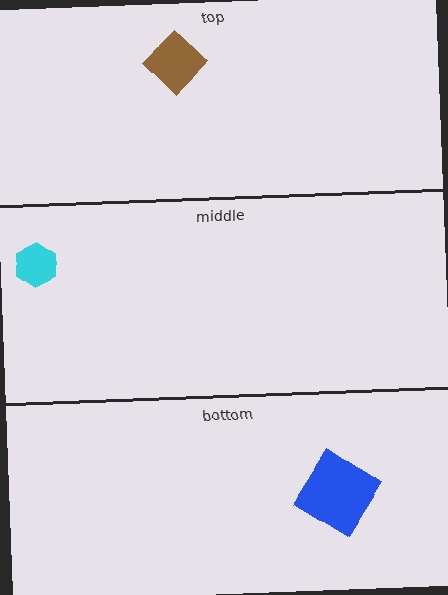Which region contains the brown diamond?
The top region.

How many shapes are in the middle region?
1.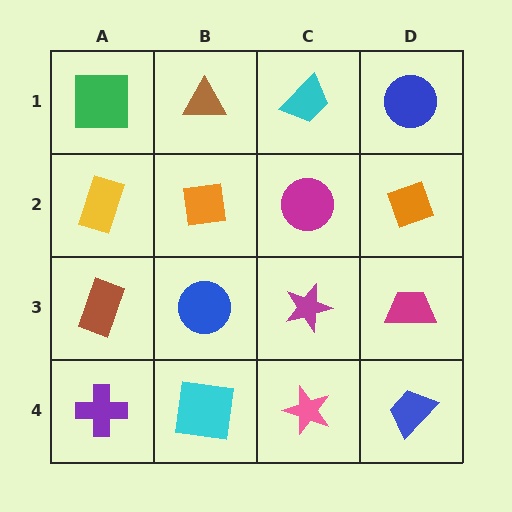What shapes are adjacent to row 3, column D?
An orange diamond (row 2, column D), a blue trapezoid (row 4, column D), a magenta star (row 3, column C).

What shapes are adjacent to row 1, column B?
An orange square (row 2, column B), a green square (row 1, column A), a cyan trapezoid (row 1, column C).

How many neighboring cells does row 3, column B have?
4.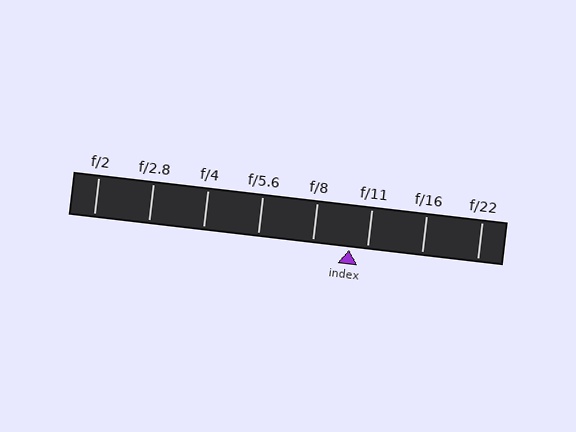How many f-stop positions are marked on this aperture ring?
There are 8 f-stop positions marked.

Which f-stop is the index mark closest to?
The index mark is closest to f/11.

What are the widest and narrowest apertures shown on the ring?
The widest aperture shown is f/2 and the narrowest is f/22.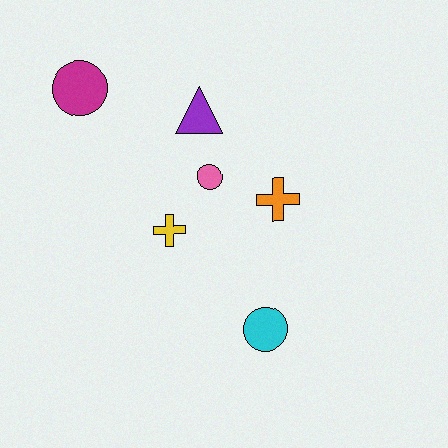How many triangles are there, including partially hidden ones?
There is 1 triangle.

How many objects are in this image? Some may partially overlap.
There are 6 objects.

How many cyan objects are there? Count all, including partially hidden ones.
There is 1 cyan object.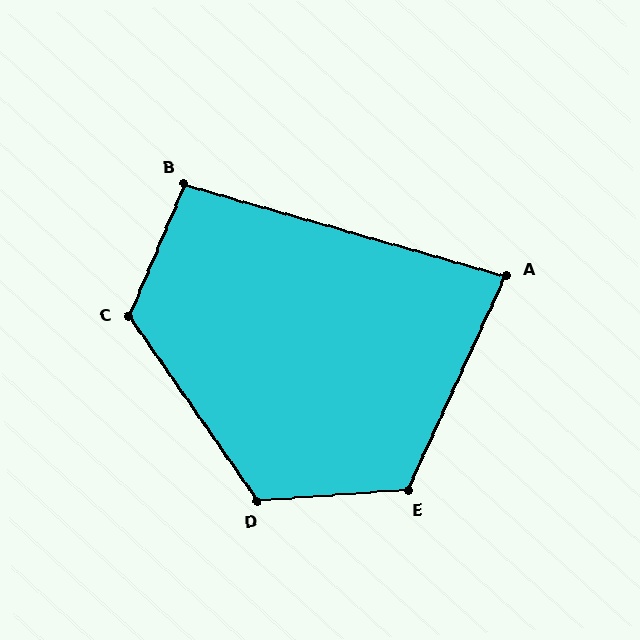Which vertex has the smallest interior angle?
A, at approximately 81 degrees.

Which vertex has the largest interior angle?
C, at approximately 122 degrees.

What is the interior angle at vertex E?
Approximately 119 degrees (obtuse).